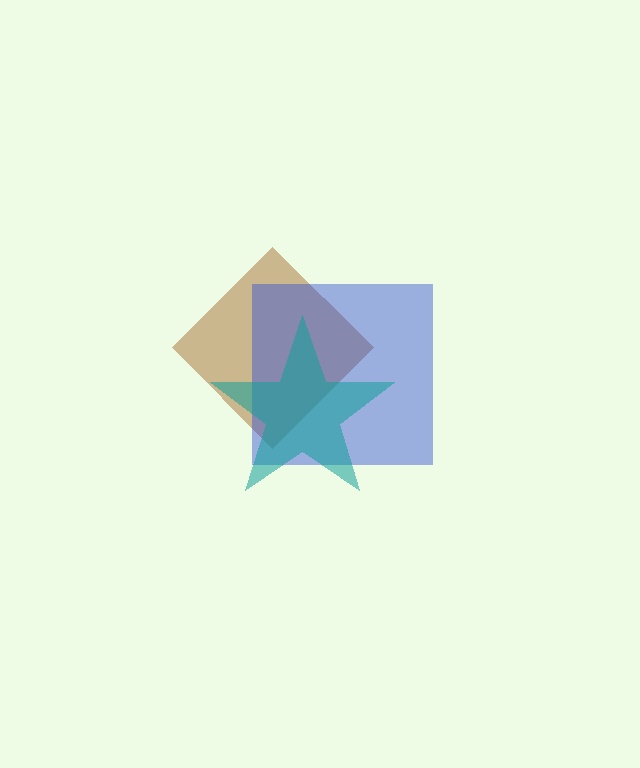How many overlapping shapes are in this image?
There are 3 overlapping shapes in the image.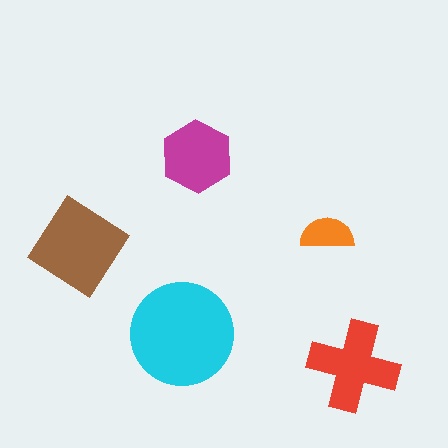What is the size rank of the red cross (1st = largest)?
3rd.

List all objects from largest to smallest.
The cyan circle, the brown diamond, the red cross, the magenta hexagon, the orange semicircle.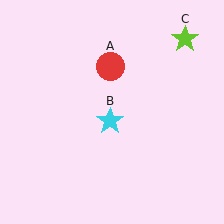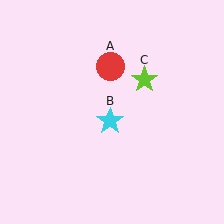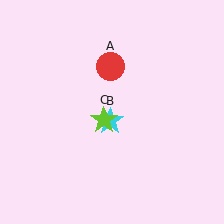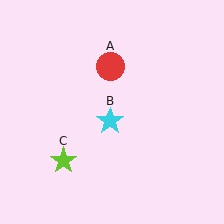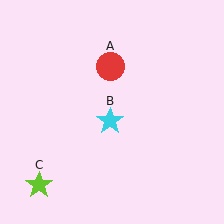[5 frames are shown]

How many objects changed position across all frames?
1 object changed position: lime star (object C).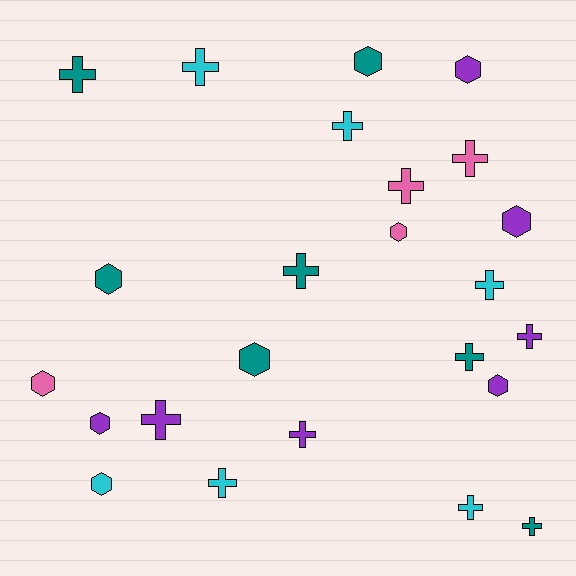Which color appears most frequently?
Purple, with 7 objects.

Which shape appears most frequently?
Cross, with 14 objects.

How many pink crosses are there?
There are 2 pink crosses.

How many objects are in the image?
There are 24 objects.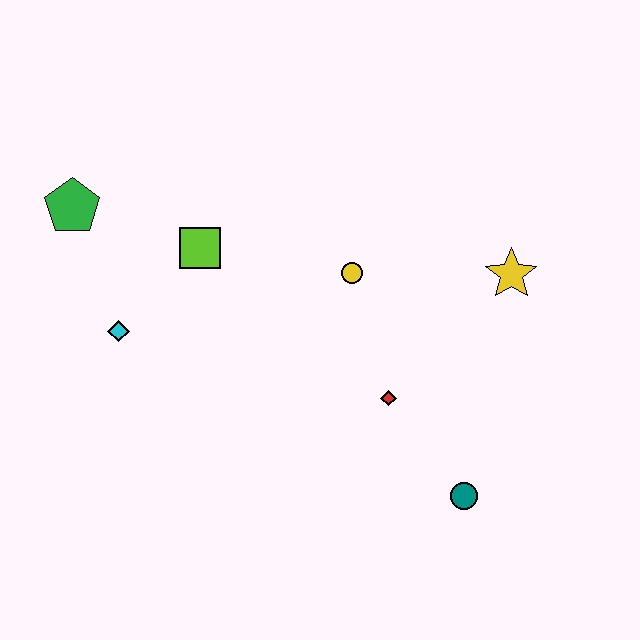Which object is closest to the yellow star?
The yellow circle is closest to the yellow star.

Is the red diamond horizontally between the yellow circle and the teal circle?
Yes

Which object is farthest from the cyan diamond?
The yellow star is farthest from the cyan diamond.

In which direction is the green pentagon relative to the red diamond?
The green pentagon is to the left of the red diamond.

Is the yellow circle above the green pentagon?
No